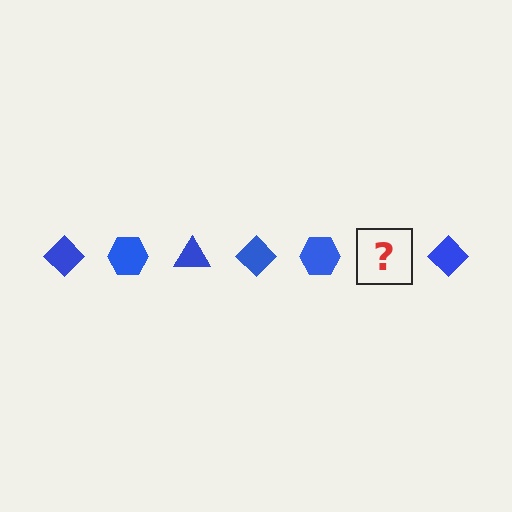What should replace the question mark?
The question mark should be replaced with a blue triangle.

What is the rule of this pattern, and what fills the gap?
The rule is that the pattern cycles through diamond, hexagon, triangle shapes in blue. The gap should be filled with a blue triangle.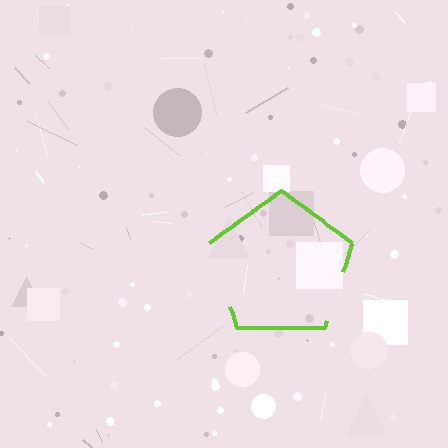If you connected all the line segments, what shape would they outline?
They would outline a pentagon.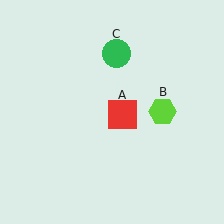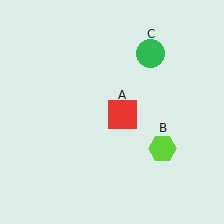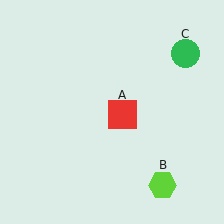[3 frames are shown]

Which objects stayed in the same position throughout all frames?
Red square (object A) remained stationary.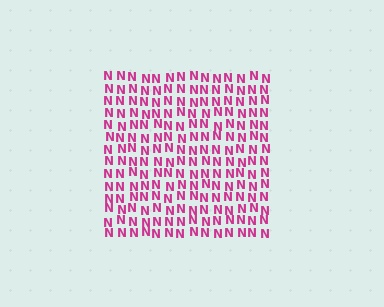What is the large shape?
The large shape is a square.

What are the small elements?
The small elements are letter N's.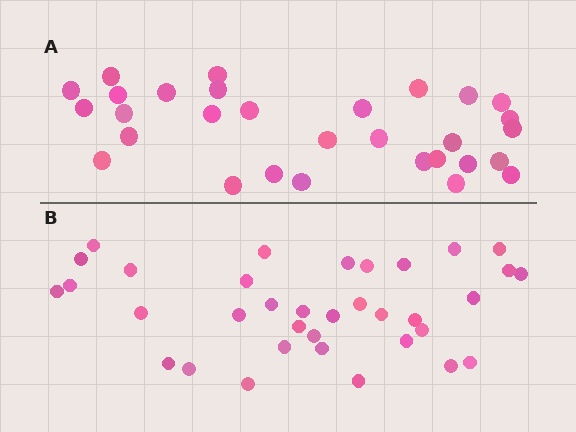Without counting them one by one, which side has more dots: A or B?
Region B (the bottom region) has more dots.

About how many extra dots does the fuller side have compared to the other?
Region B has about 5 more dots than region A.